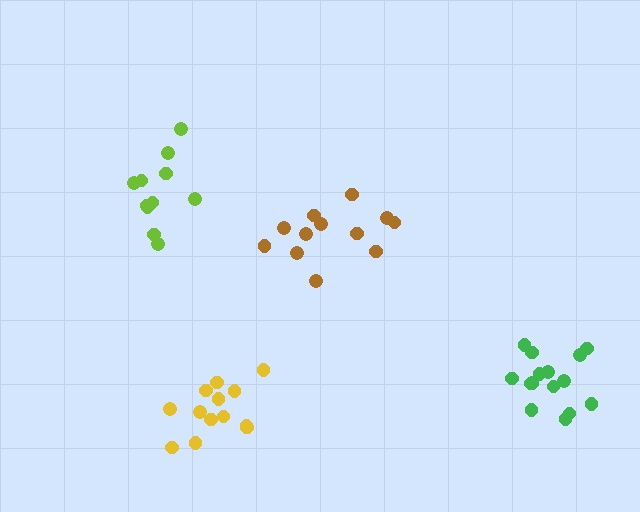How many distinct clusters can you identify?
There are 4 distinct clusters.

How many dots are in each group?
Group 1: 12 dots, Group 2: 11 dots, Group 3: 13 dots, Group 4: 15 dots (51 total).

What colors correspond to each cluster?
The clusters are colored: brown, lime, yellow, green.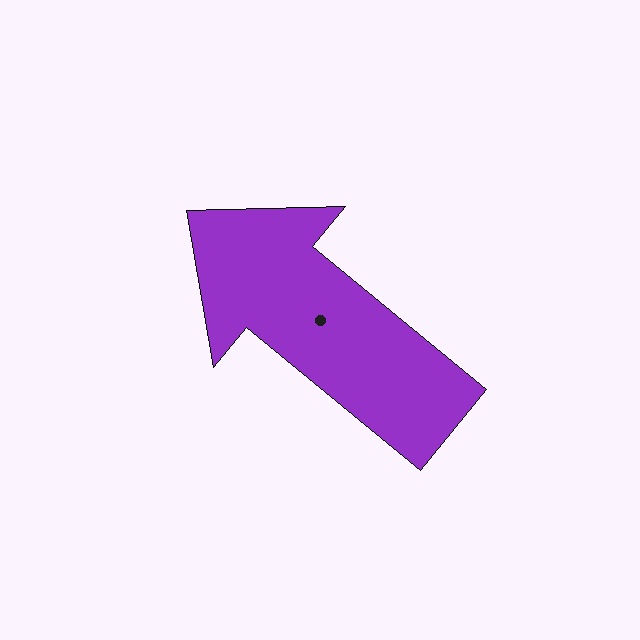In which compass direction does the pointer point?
Northwest.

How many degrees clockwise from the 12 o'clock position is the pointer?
Approximately 309 degrees.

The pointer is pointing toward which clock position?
Roughly 10 o'clock.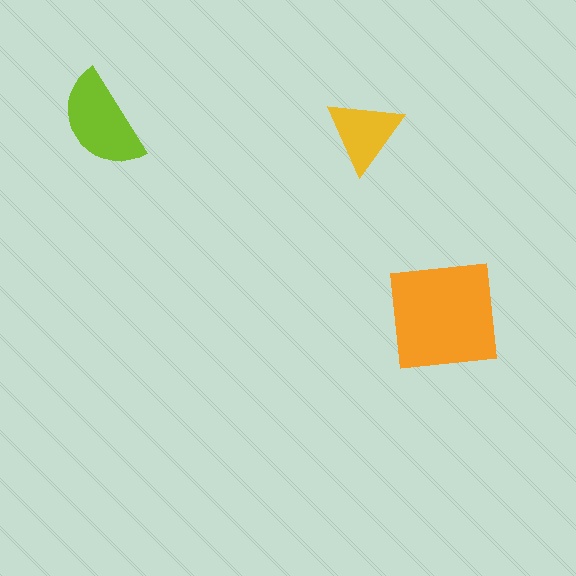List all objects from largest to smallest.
The orange square, the lime semicircle, the yellow triangle.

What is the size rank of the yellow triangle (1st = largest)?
3rd.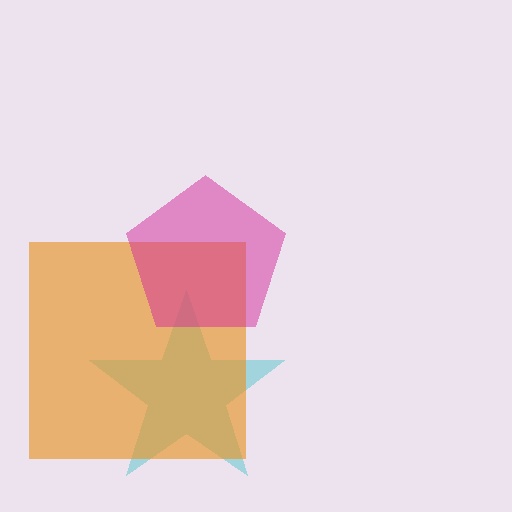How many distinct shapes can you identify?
There are 3 distinct shapes: a cyan star, an orange square, a magenta pentagon.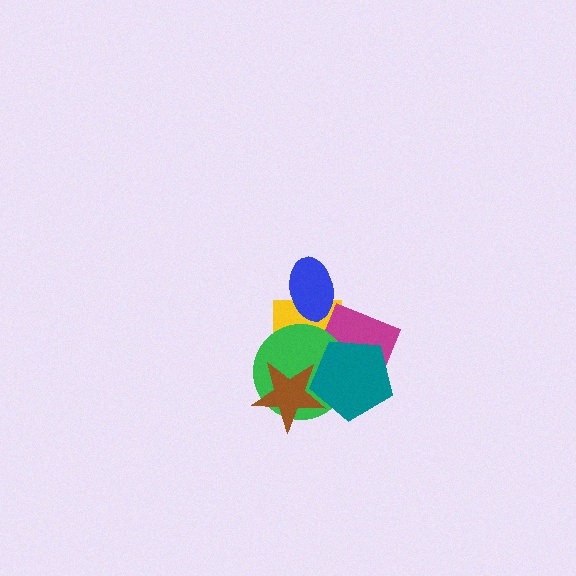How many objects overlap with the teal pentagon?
3 objects overlap with the teal pentagon.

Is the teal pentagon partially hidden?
Yes, it is partially covered by another shape.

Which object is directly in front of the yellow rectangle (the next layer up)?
The magenta diamond is directly in front of the yellow rectangle.